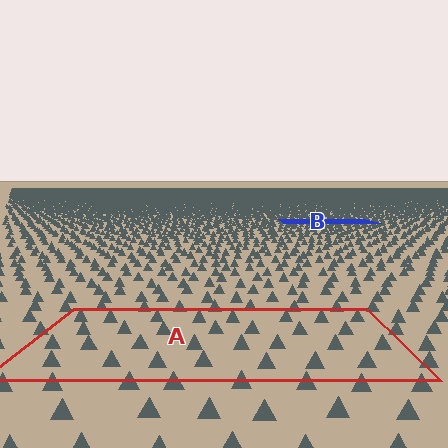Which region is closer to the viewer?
Region A is closer. The texture elements there are larger and more spread out.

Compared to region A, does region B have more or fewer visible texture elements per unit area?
Region B has more texture elements per unit area — they are packed more densely because it is farther away.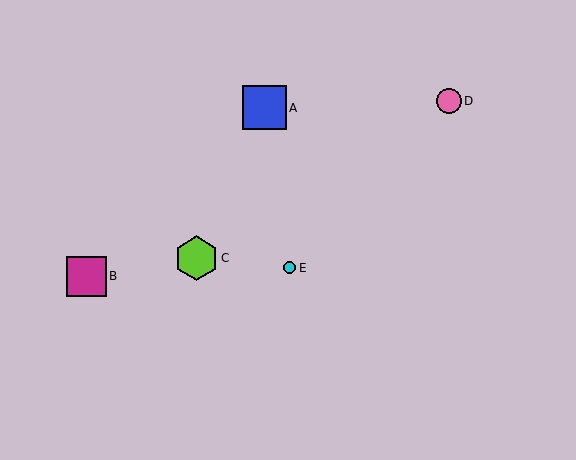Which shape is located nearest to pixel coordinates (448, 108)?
The pink circle (labeled D) at (449, 101) is nearest to that location.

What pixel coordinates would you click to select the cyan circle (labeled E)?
Click at (290, 268) to select the cyan circle E.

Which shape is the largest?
The lime hexagon (labeled C) is the largest.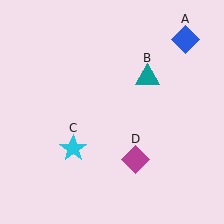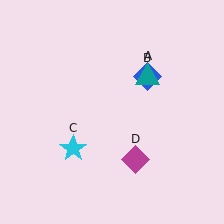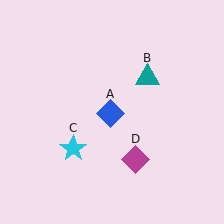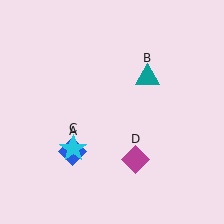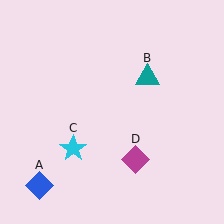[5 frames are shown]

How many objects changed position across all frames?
1 object changed position: blue diamond (object A).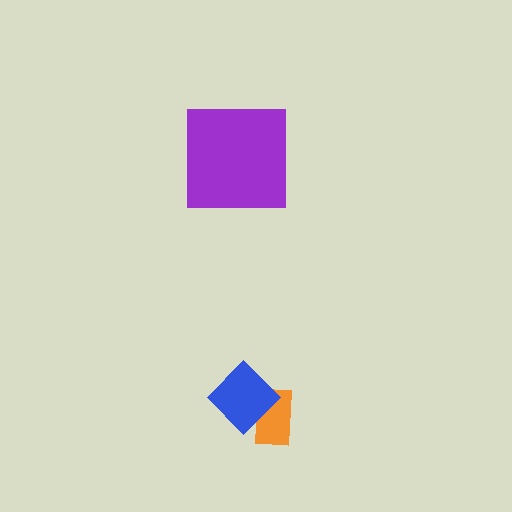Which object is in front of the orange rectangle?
The blue diamond is in front of the orange rectangle.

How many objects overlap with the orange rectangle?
1 object overlaps with the orange rectangle.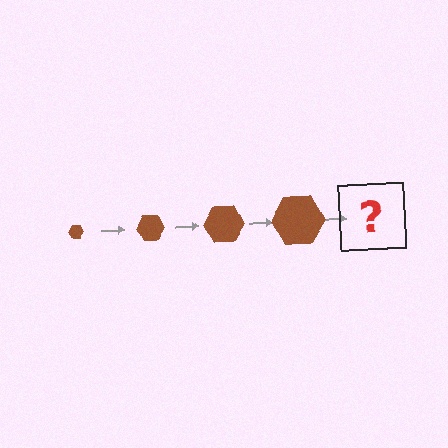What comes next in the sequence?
The next element should be a brown hexagon, larger than the previous one.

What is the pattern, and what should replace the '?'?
The pattern is that the hexagon gets progressively larger each step. The '?' should be a brown hexagon, larger than the previous one.